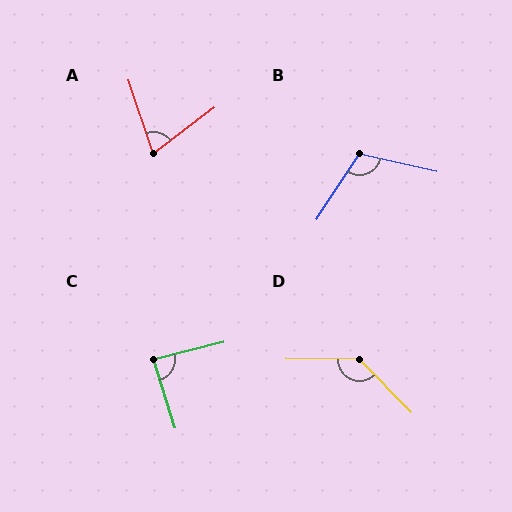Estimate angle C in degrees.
Approximately 86 degrees.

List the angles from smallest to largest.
A (72°), C (86°), B (110°), D (135°).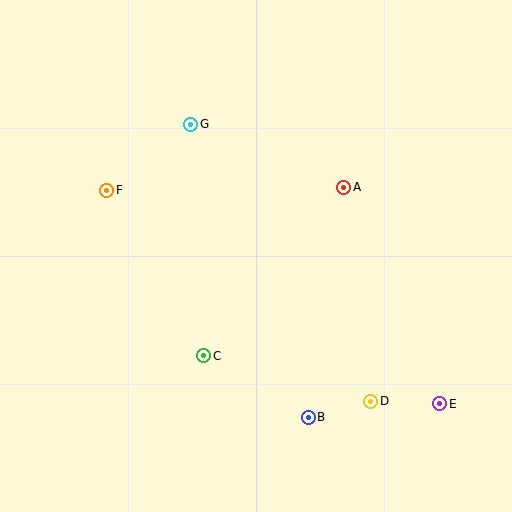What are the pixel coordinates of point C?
Point C is at (204, 356).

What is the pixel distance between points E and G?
The distance between E and G is 375 pixels.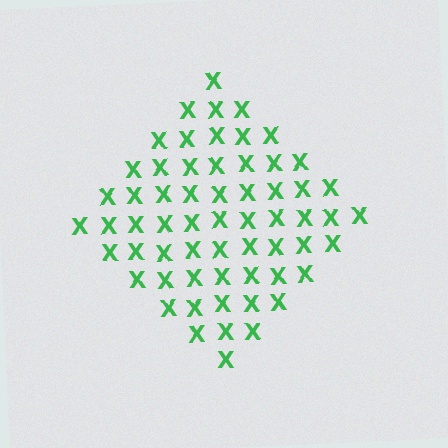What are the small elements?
The small elements are letter X's.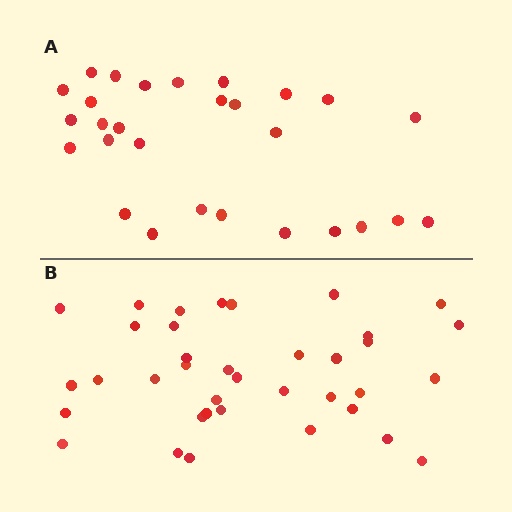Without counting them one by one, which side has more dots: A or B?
Region B (the bottom region) has more dots.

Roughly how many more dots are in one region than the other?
Region B has roughly 8 or so more dots than region A.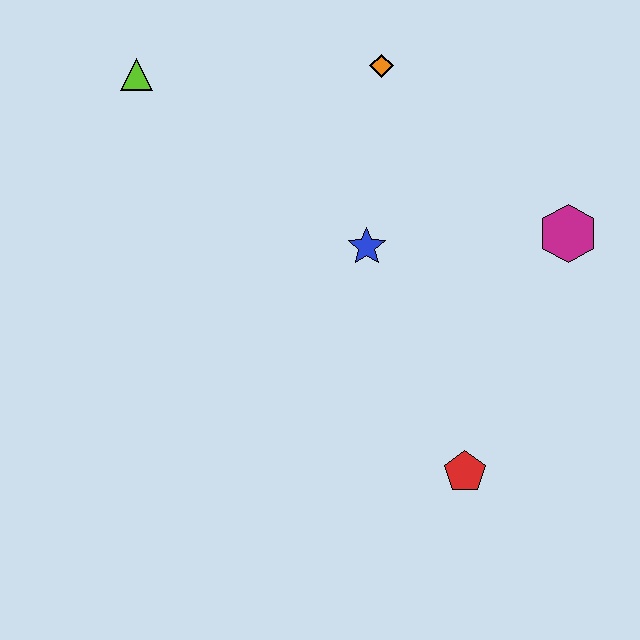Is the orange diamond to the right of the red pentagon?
No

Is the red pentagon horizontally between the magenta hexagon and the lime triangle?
Yes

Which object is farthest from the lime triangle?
The red pentagon is farthest from the lime triangle.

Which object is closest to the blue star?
The orange diamond is closest to the blue star.